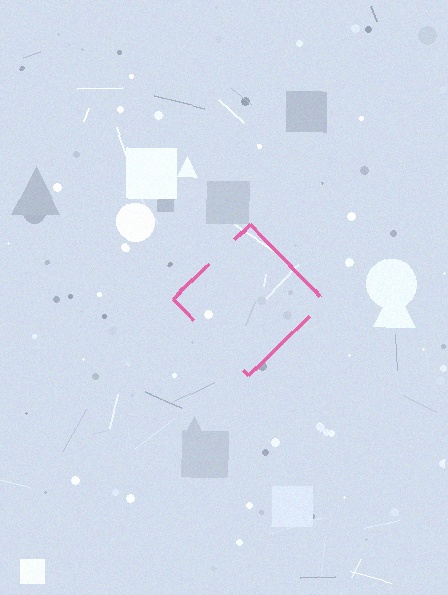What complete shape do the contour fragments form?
The contour fragments form a diamond.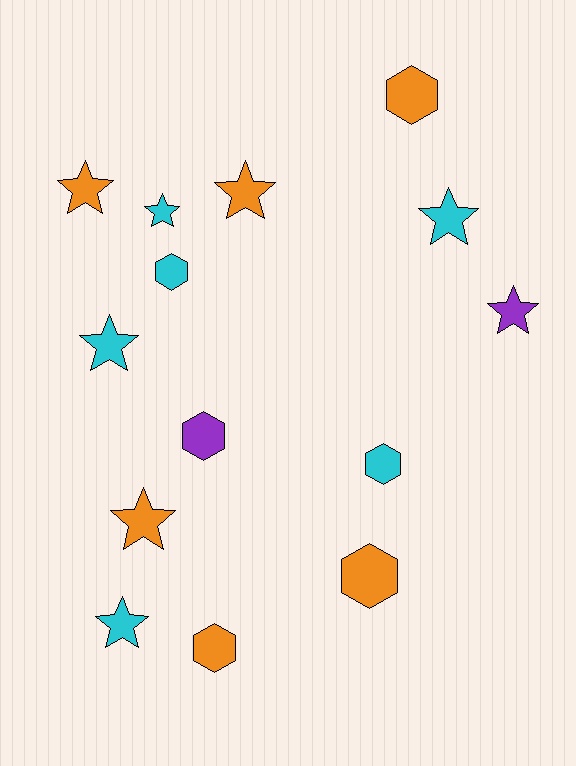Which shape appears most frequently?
Star, with 8 objects.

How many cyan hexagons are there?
There are 2 cyan hexagons.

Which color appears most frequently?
Orange, with 6 objects.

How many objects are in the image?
There are 14 objects.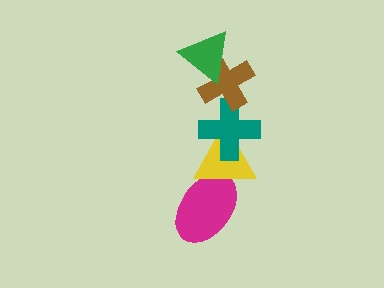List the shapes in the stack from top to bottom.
From top to bottom: the green triangle, the brown cross, the teal cross, the yellow triangle, the magenta ellipse.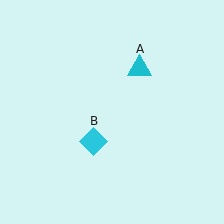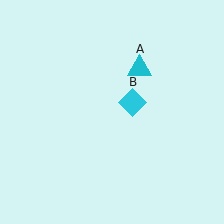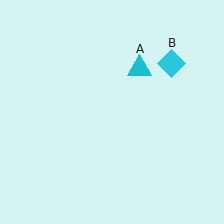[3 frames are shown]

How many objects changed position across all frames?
1 object changed position: cyan diamond (object B).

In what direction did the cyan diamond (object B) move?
The cyan diamond (object B) moved up and to the right.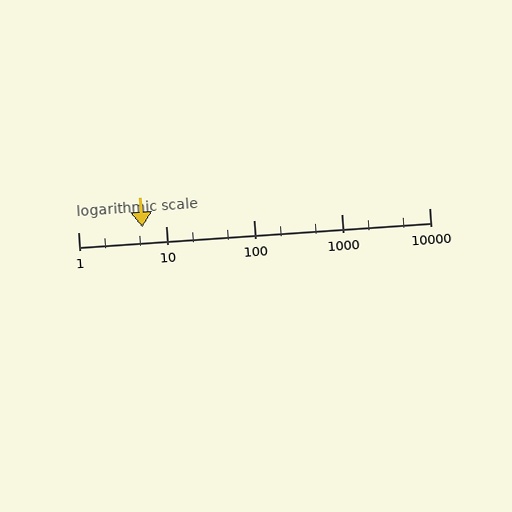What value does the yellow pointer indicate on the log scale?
The pointer indicates approximately 5.4.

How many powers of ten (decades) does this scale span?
The scale spans 4 decades, from 1 to 10000.